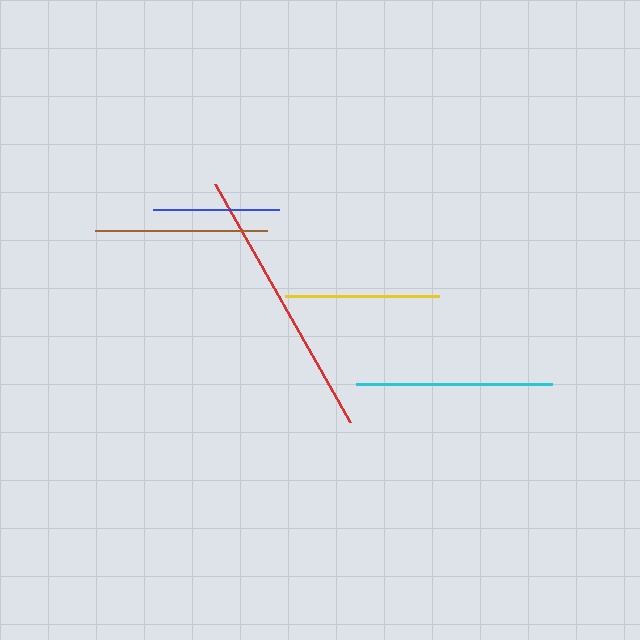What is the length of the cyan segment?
The cyan segment is approximately 196 pixels long.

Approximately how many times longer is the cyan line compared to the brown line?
The cyan line is approximately 1.1 times the length of the brown line.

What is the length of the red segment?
The red segment is approximately 274 pixels long.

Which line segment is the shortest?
The blue line is the shortest at approximately 126 pixels.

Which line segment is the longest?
The red line is the longest at approximately 274 pixels.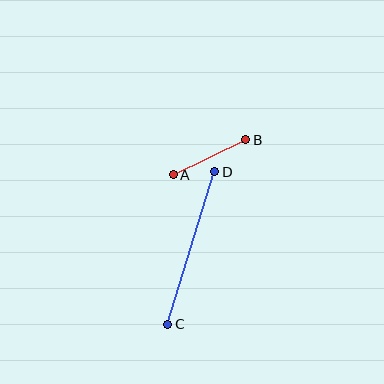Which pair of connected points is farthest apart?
Points C and D are farthest apart.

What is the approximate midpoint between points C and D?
The midpoint is at approximately (191, 248) pixels.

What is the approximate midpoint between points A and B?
The midpoint is at approximately (210, 157) pixels.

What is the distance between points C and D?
The distance is approximately 160 pixels.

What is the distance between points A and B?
The distance is approximately 81 pixels.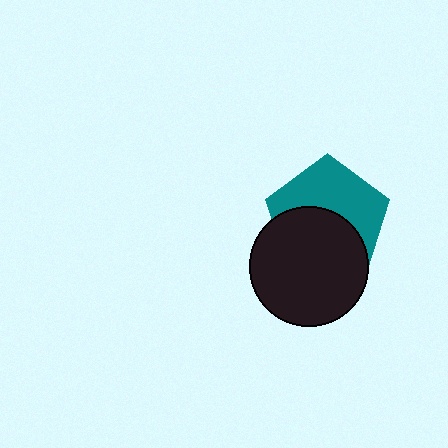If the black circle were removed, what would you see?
You would see the complete teal pentagon.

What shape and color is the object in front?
The object in front is a black circle.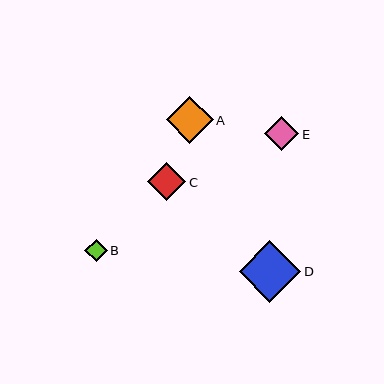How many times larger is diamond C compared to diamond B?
Diamond C is approximately 1.7 times the size of diamond B.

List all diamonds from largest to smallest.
From largest to smallest: D, A, C, E, B.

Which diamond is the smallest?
Diamond B is the smallest with a size of approximately 22 pixels.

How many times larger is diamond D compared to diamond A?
Diamond D is approximately 1.3 times the size of diamond A.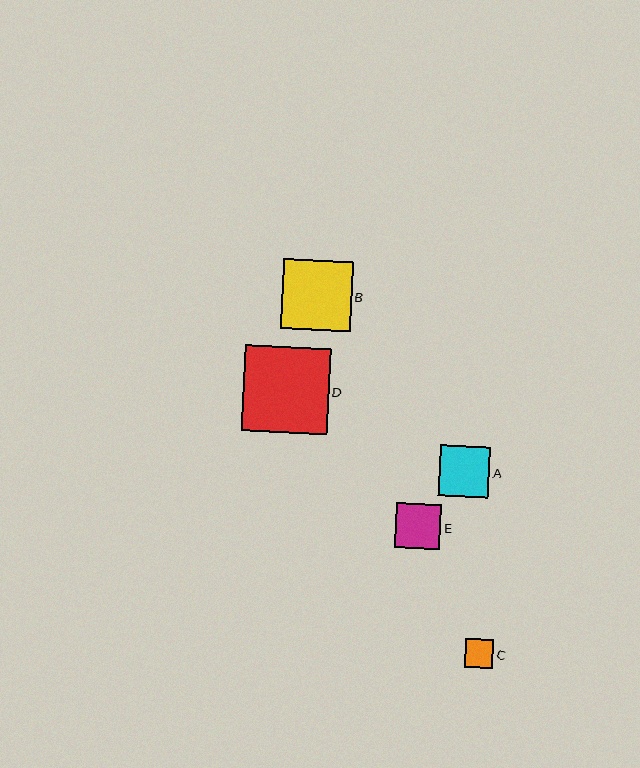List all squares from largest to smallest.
From largest to smallest: D, B, A, E, C.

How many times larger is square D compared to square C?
Square D is approximately 3.0 times the size of square C.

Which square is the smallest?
Square C is the smallest with a size of approximately 29 pixels.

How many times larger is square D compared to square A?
Square D is approximately 1.7 times the size of square A.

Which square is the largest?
Square D is the largest with a size of approximately 86 pixels.